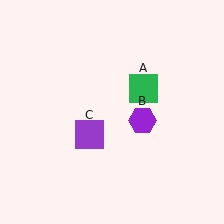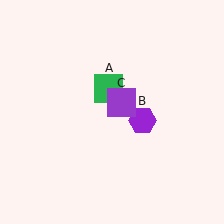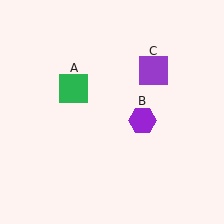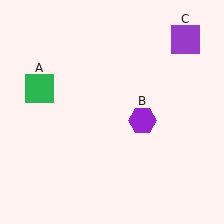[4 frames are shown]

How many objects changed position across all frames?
2 objects changed position: green square (object A), purple square (object C).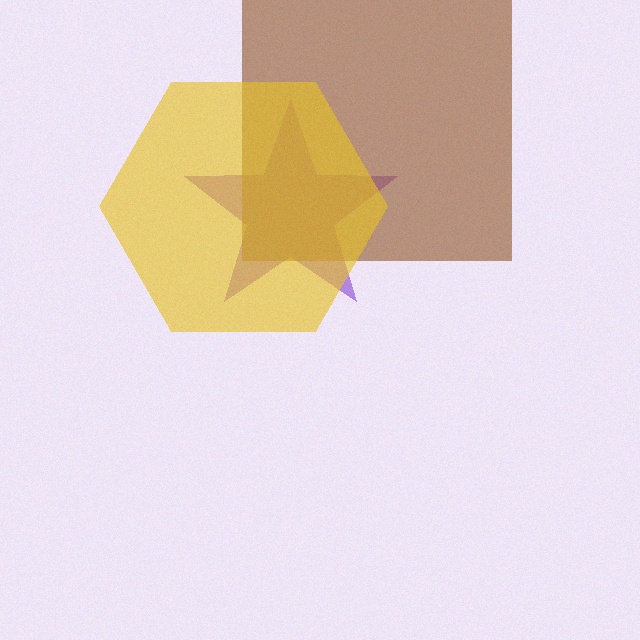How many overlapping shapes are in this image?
There are 3 overlapping shapes in the image.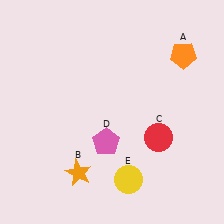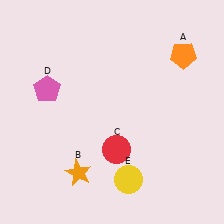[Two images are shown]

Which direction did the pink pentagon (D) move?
The pink pentagon (D) moved left.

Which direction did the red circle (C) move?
The red circle (C) moved left.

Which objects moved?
The objects that moved are: the red circle (C), the pink pentagon (D).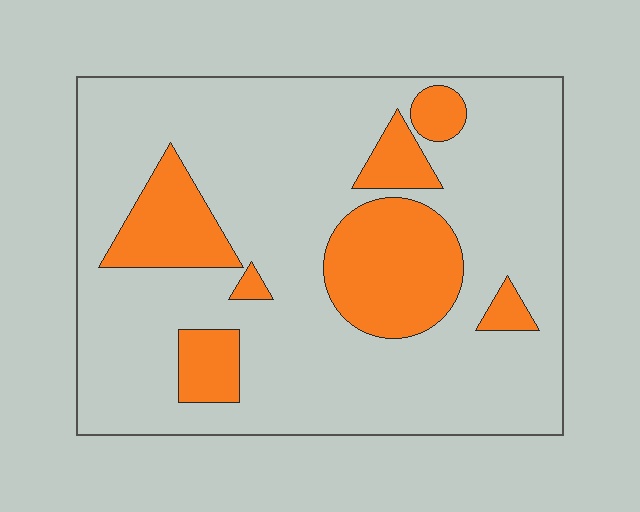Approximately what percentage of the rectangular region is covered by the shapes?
Approximately 20%.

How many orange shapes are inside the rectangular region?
7.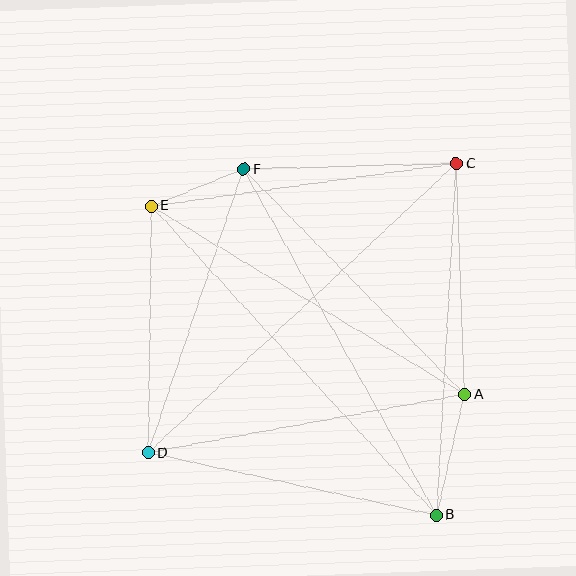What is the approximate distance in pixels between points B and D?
The distance between B and D is approximately 295 pixels.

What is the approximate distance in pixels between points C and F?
The distance between C and F is approximately 213 pixels.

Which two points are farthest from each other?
Points C and D are farthest from each other.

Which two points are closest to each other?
Points E and F are closest to each other.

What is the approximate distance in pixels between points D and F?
The distance between D and F is approximately 299 pixels.